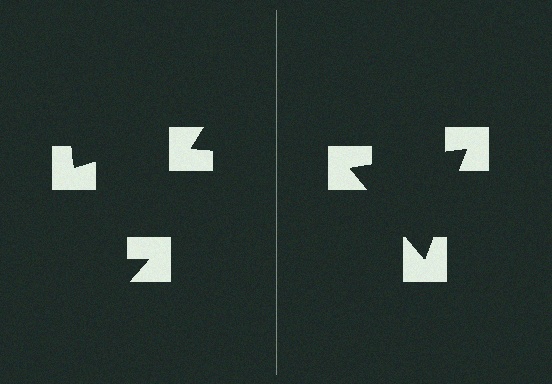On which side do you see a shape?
An illusory triangle appears on the right side. On the left side the wedge cuts are rotated, so no coherent shape forms.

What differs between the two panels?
The notched squares are positioned identically on both sides; only the wedge orientations differ. On the right they align to a triangle; on the left they are misaligned.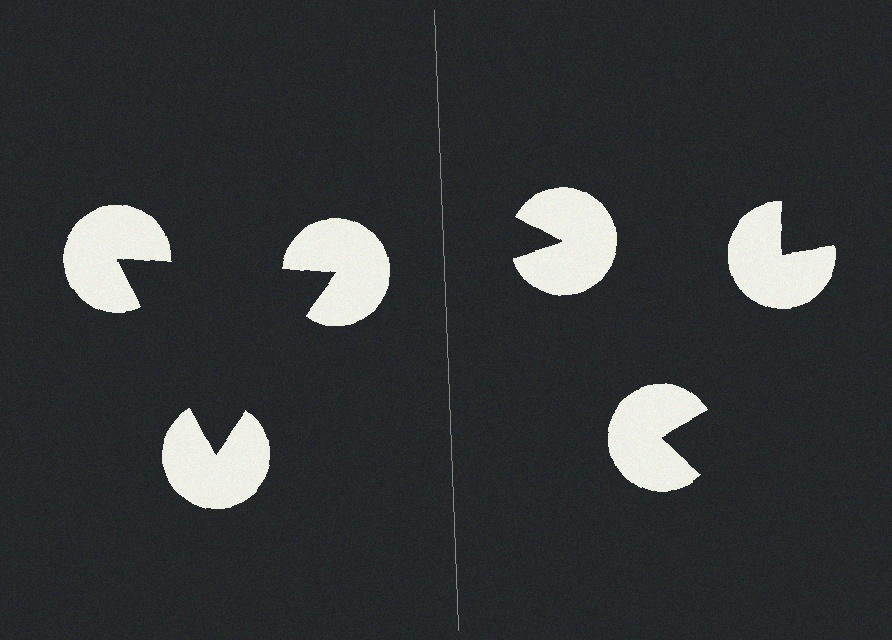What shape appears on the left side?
An illusory triangle.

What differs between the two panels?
The pac-man discs are positioned identically on both sides; only the wedge orientations differ. On the left they align to a triangle; on the right they are misaligned.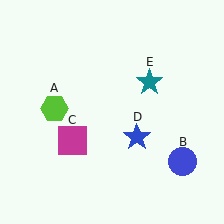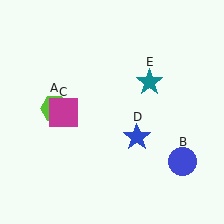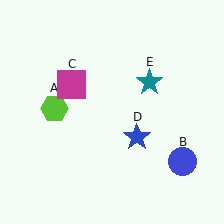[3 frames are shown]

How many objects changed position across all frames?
1 object changed position: magenta square (object C).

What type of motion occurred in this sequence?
The magenta square (object C) rotated clockwise around the center of the scene.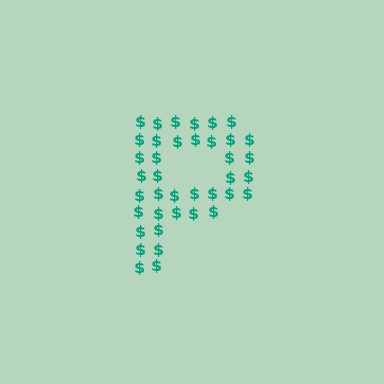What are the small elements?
The small elements are dollar signs.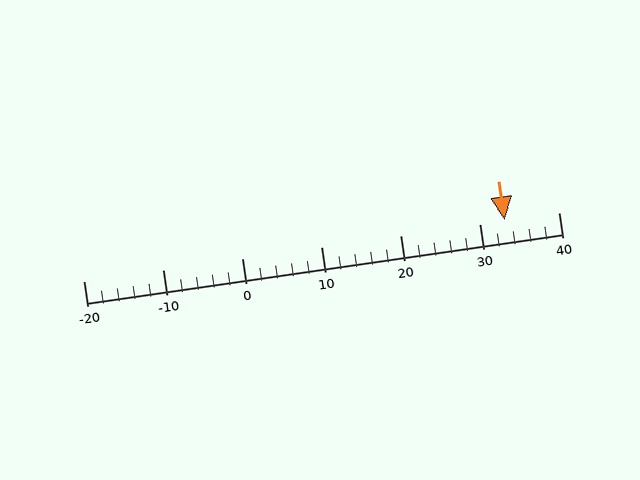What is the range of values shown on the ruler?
The ruler shows values from -20 to 40.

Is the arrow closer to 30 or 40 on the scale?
The arrow is closer to 30.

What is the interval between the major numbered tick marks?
The major tick marks are spaced 10 units apart.